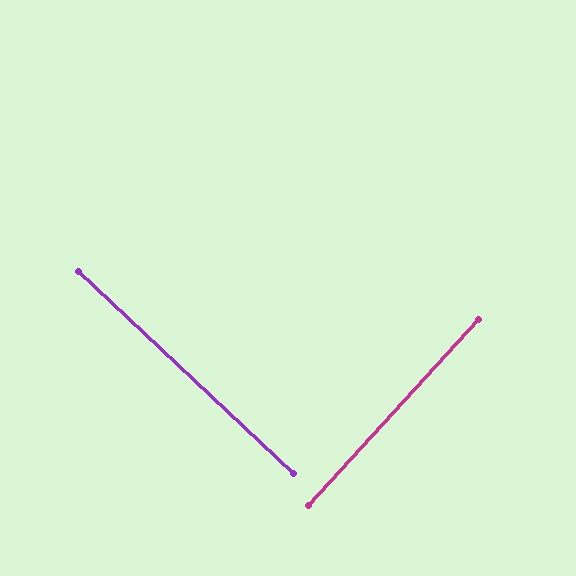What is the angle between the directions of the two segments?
Approximately 89 degrees.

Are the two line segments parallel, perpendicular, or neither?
Perpendicular — they meet at approximately 89°.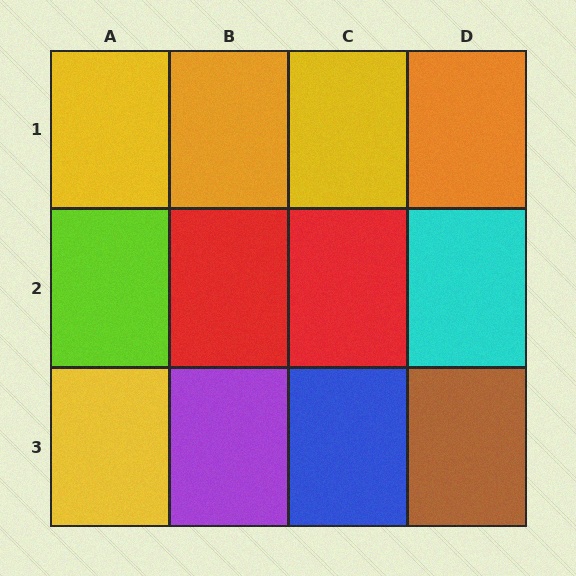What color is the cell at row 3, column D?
Brown.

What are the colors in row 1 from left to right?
Yellow, orange, yellow, orange.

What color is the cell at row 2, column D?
Cyan.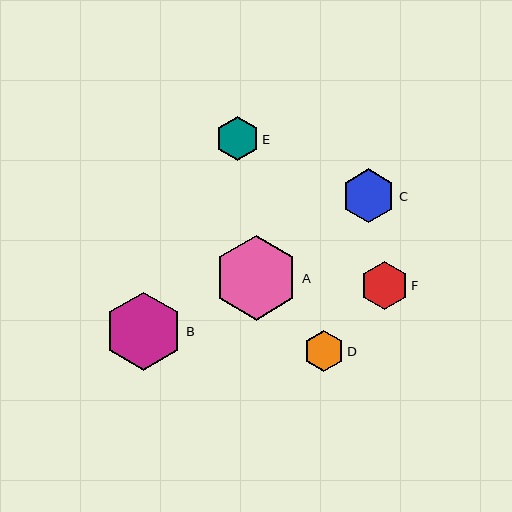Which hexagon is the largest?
Hexagon A is the largest with a size of approximately 85 pixels.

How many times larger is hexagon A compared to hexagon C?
Hexagon A is approximately 1.6 times the size of hexagon C.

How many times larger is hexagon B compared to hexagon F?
Hexagon B is approximately 1.6 times the size of hexagon F.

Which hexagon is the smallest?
Hexagon D is the smallest with a size of approximately 41 pixels.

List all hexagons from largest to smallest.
From largest to smallest: A, B, C, F, E, D.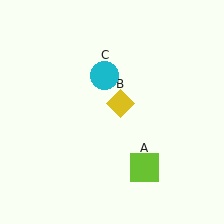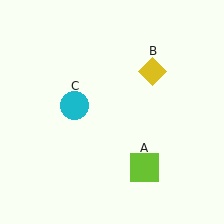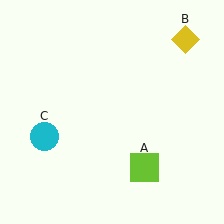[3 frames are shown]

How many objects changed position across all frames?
2 objects changed position: yellow diamond (object B), cyan circle (object C).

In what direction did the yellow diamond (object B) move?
The yellow diamond (object B) moved up and to the right.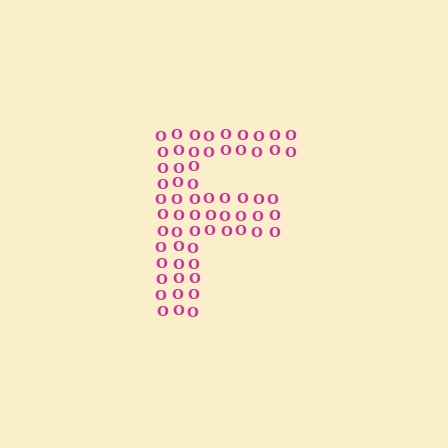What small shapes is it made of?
It is made of small letter O's.